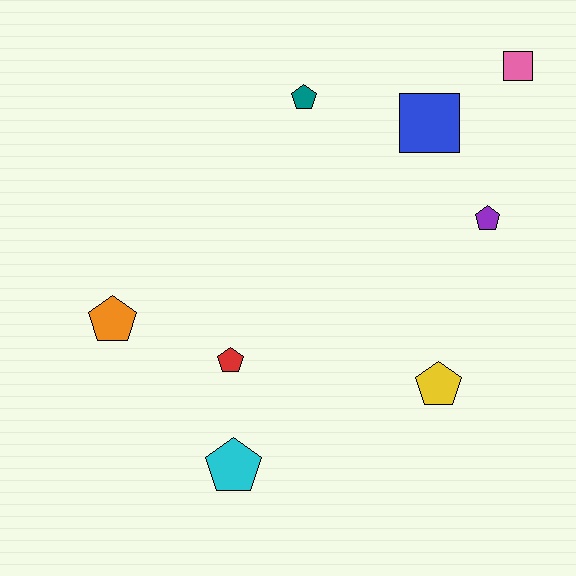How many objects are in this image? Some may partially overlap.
There are 8 objects.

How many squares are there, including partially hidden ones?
There are 2 squares.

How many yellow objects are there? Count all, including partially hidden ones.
There is 1 yellow object.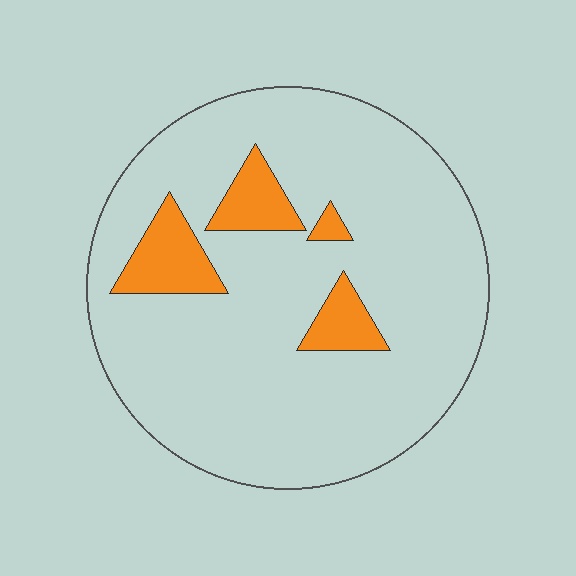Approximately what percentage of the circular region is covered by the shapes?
Approximately 10%.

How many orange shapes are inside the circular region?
4.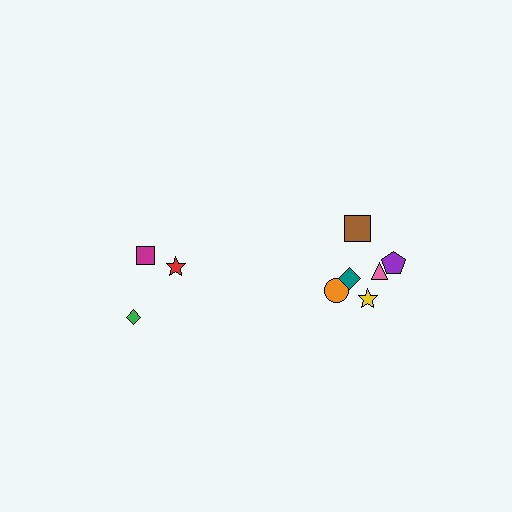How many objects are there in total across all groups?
There are 9 objects.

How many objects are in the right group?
There are 6 objects.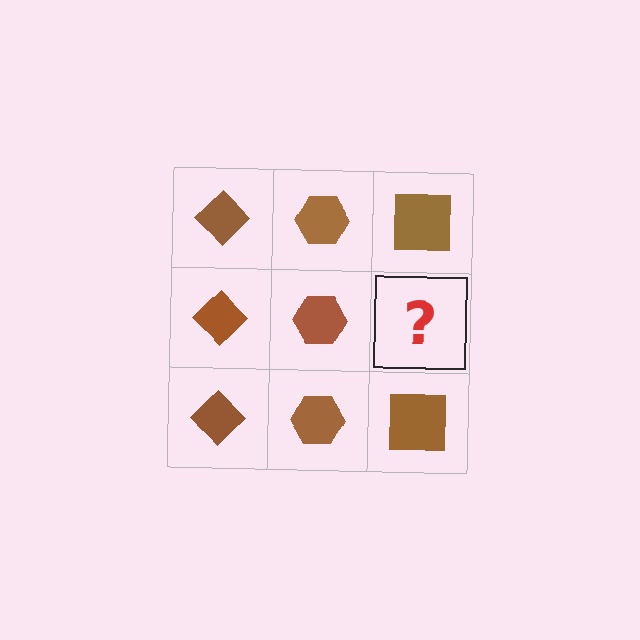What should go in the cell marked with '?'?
The missing cell should contain a brown square.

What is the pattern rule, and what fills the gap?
The rule is that each column has a consistent shape. The gap should be filled with a brown square.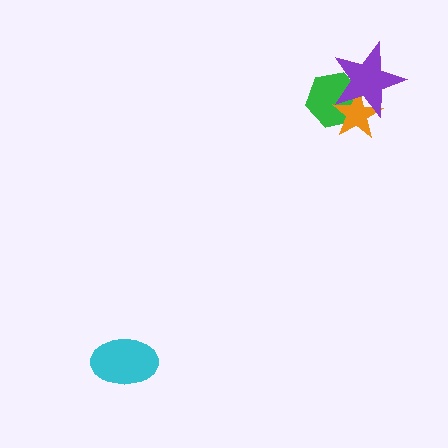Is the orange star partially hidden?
Yes, it is partially covered by another shape.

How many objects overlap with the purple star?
2 objects overlap with the purple star.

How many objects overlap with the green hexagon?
2 objects overlap with the green hexagon.